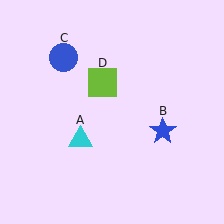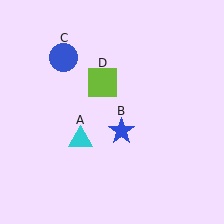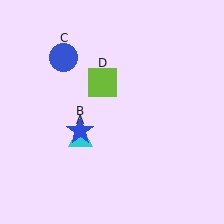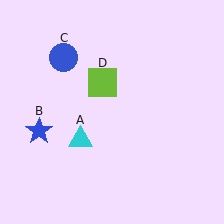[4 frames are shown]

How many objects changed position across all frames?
1 object changed position: blue star (object B).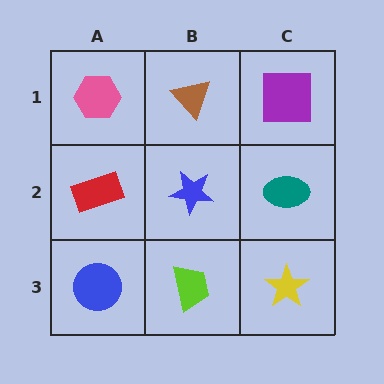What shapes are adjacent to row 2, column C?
A purple square (row 1, column C), a yellow star (row 3, column C), a blue star (row 2, column B).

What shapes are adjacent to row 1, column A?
A red rectangle (row 2, column A), a brown triangle (row 1, column B).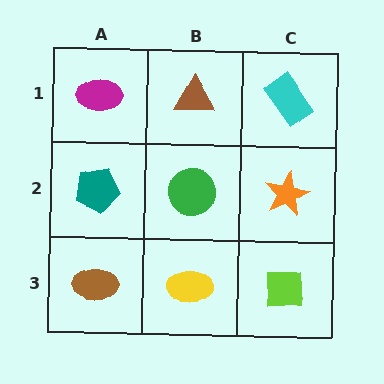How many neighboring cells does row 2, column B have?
4.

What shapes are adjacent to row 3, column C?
An orange star (row 2, column C), a yellow ellipse (row 3, column B).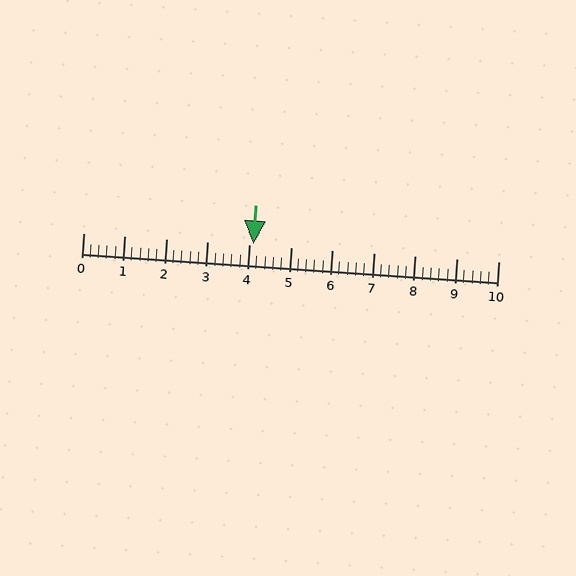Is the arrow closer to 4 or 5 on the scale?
The arrow is closer to 4.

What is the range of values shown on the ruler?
The ruler shows values from 0 to 10.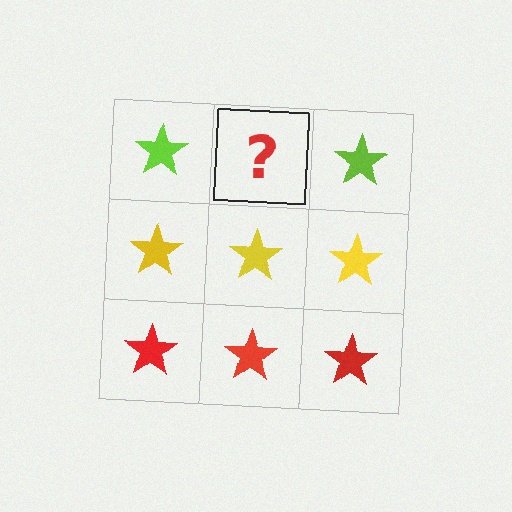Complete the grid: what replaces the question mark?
The question mark should be replaced with a lime star.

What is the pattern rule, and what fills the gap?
The rule is that each row has a consistent color. The gap should be filled with a lime star.